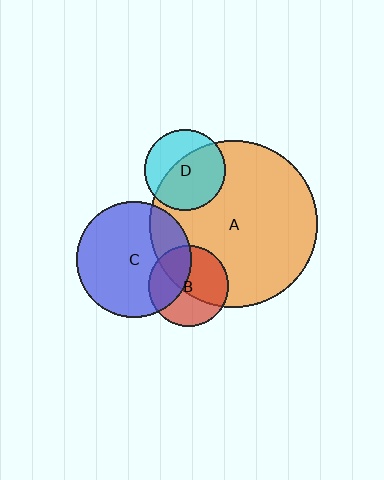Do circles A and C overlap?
Yes.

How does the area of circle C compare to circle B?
Approximately 2.1 times.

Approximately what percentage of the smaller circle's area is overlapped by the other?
Approximately 20%.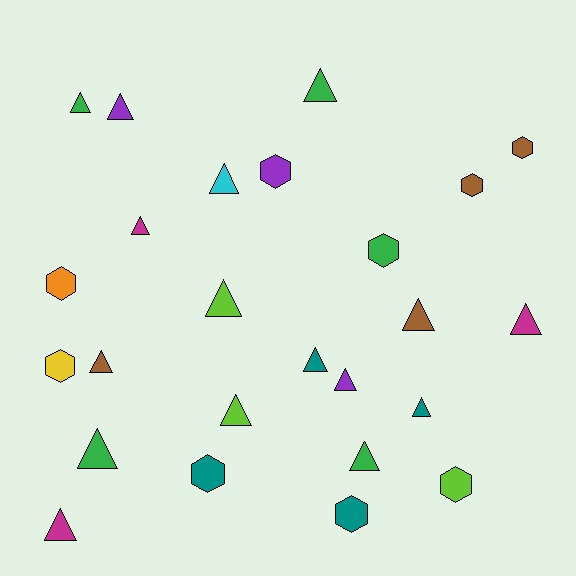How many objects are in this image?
There are 25 objects.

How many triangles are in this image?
There are 16 triangles.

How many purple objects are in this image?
There are 3 purple objects.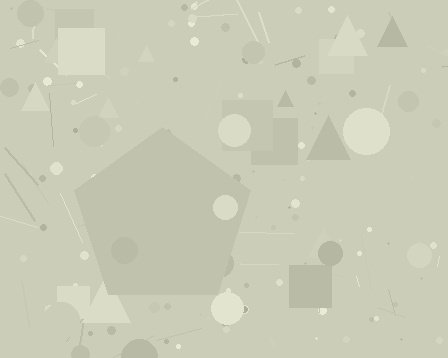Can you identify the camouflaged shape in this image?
The camouflaged shape is a pentagon.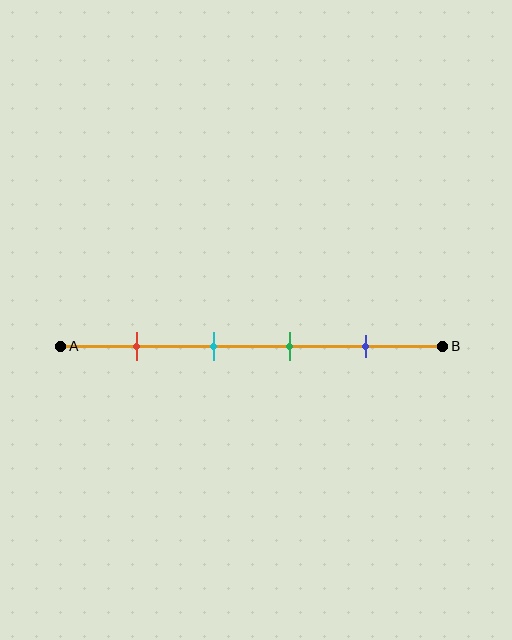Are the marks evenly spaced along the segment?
Yes, the marks are approximately evenly spaced.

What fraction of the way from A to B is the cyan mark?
The cyan mark is approximately 40% (0.4) of the way from A to B.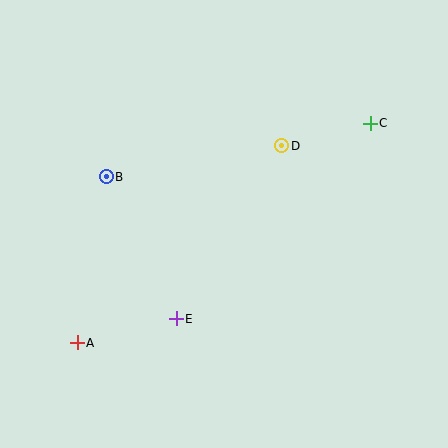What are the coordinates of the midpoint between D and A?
The midpoint between D and A is at (179, 244).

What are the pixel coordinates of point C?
Point C is at (370, 123).